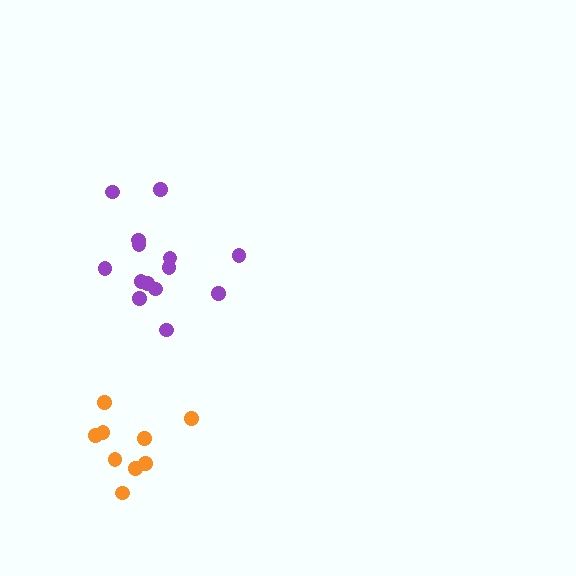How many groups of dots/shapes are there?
There are 2 groups.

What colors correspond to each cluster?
The clusters are colored: purple, orange.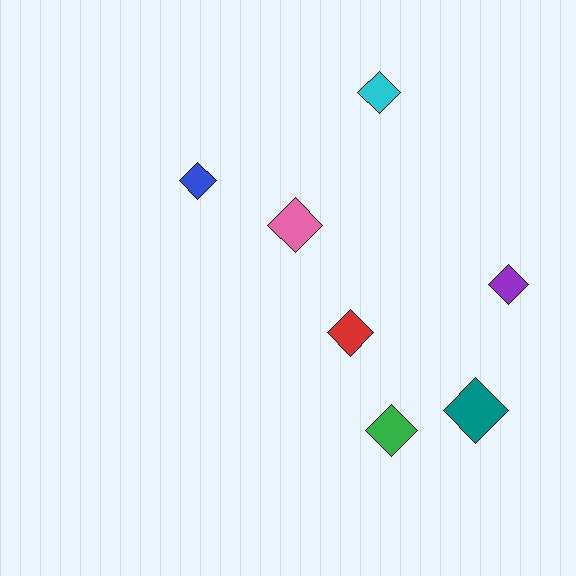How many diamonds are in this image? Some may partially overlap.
There are 7 diamonds.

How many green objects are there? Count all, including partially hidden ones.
There is 1 green object.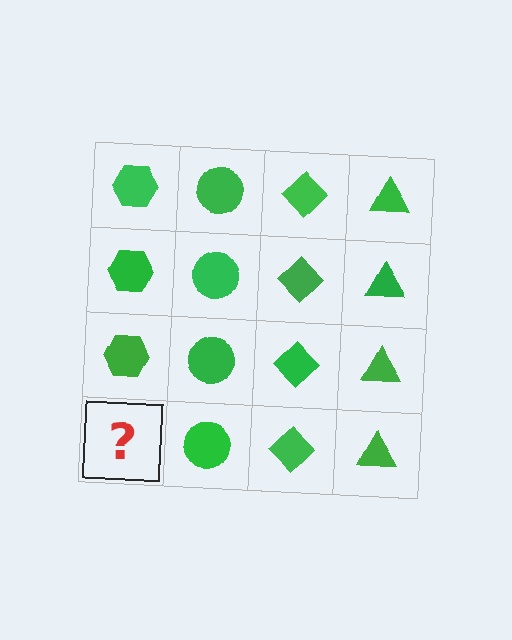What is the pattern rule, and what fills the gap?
The rule is that each column has a consistent shape. The gap should be filled with a green hexagon.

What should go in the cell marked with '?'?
The missing cell should contain a green hexagon.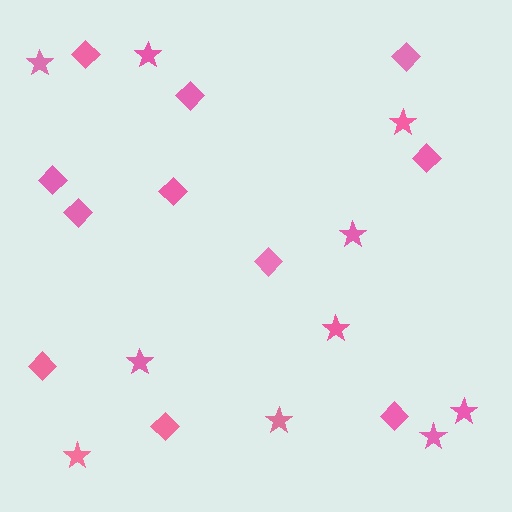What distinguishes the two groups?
There are 2 groups: one group of diamonds (11) and one group of stars (10).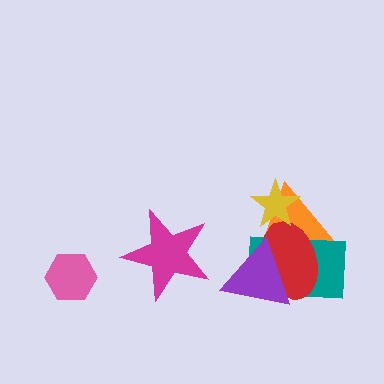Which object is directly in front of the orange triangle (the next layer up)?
The teal rectangle is directly in front of the orange triangle.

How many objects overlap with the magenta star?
0 objects overlap with the magenta star.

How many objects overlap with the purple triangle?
3 objects overlap with the purple triangle.